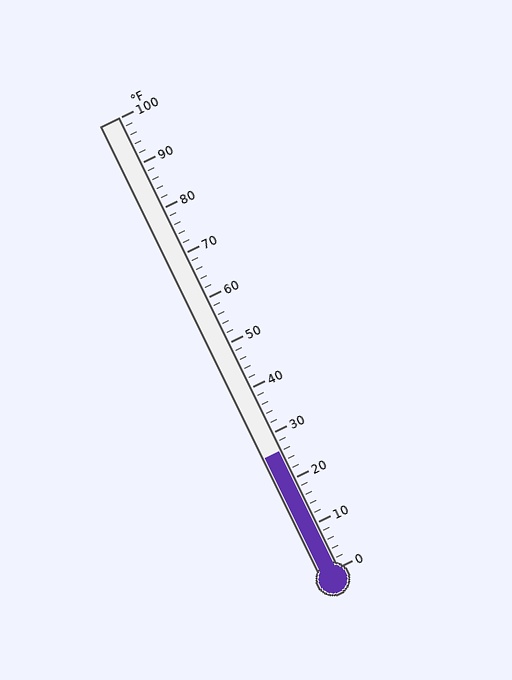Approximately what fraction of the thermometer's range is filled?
The thermometer is filled to approximately 25% of its range.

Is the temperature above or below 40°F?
The temperature is below 40°F.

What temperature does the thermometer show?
The thermometer shows approximately 26°F.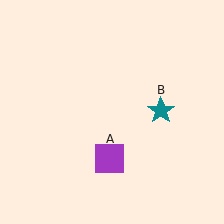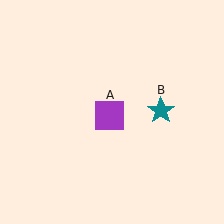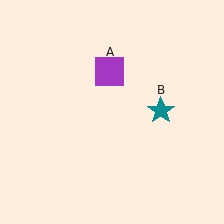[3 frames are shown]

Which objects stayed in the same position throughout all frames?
Teal star (object B) remained stationary.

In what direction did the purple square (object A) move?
The purple square (object A) moved up.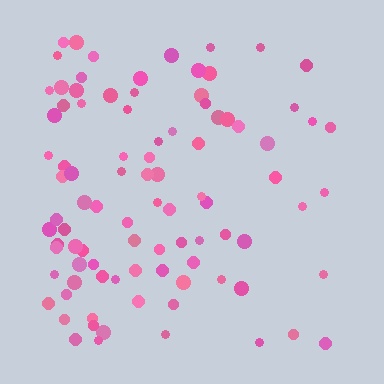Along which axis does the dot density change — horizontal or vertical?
Horizontal.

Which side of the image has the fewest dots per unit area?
The right.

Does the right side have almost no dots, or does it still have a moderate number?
Still a moderate number, just noticeably fewer than the left.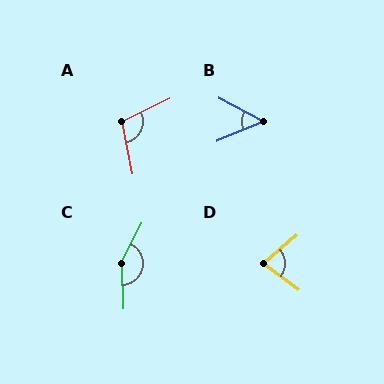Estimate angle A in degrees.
Approximately 105 degrees.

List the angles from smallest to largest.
B (51°), D (76°), A (105°), C (151°).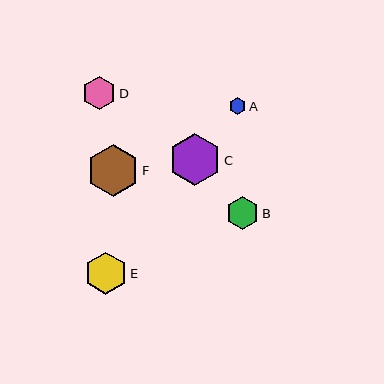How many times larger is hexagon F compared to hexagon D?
Hexagon F is approximately 1.6 times the size of hexagon D.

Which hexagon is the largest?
Hexagon C is the largest with a size of approximately 52 pixels.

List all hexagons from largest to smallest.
From largest to smallest: C, F, E, D, B, A.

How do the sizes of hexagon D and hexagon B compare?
Hexagon D and hexagon B are approximately the same size.